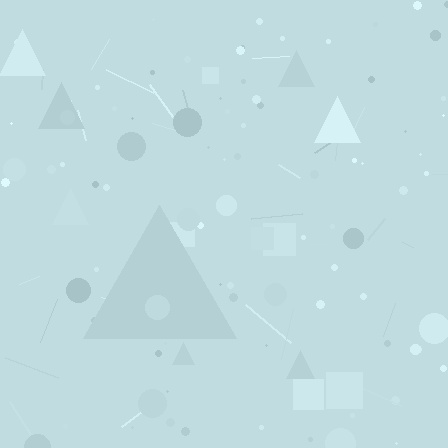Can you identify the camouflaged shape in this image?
The camouflaged shape is a triangle.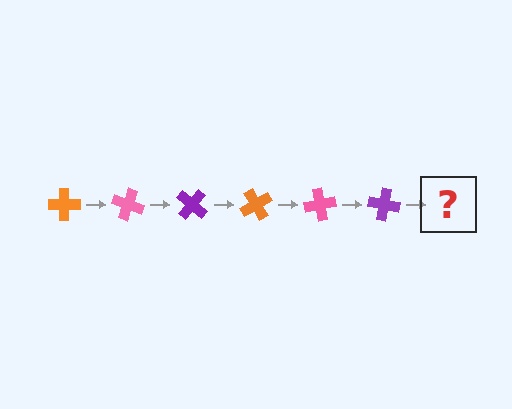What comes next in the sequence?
The next element should be an orange cross, rotated 120 degrees from the start.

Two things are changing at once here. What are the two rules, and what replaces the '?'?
The two rules are that it rotates 20 degrees each step and the color cycles through orange, pink, and purple. The '?' should be an orange cross, rotated 120 degrees from the start.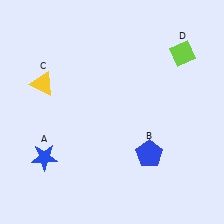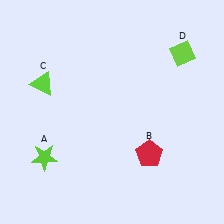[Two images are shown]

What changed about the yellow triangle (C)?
In Image 1, C is yellow. In Image 2, it changed to lime.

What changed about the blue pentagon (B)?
In Image 1, B is blue. In Image 2, it changed to red.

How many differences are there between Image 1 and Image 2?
There are 3 differences between the two images.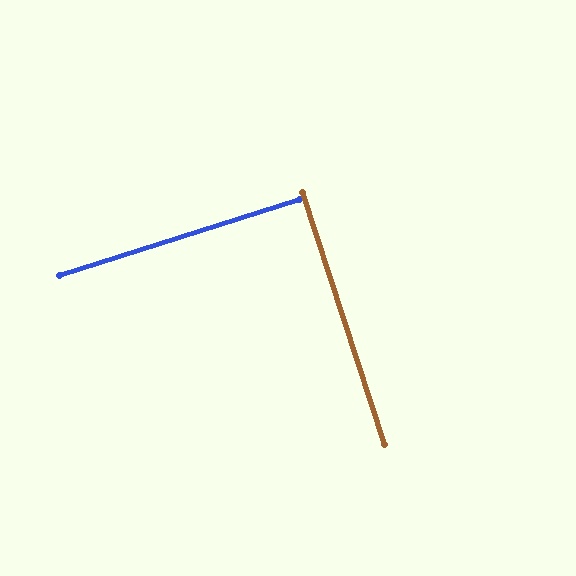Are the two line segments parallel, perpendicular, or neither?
Perpendicular — they meet at approximately 90°.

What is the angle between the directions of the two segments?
Approximately 90 degrees.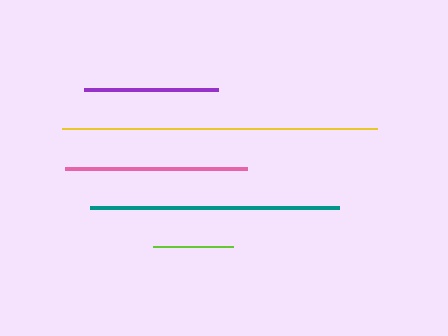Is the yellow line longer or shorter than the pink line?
The yellow line is longer than the pink line.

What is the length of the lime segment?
The lime segment is approximately 79 pixels long.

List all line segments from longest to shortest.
From longest to shortest: yellow, teal, pink, purple, lime.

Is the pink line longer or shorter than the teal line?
The teal line is longer than the pink line.